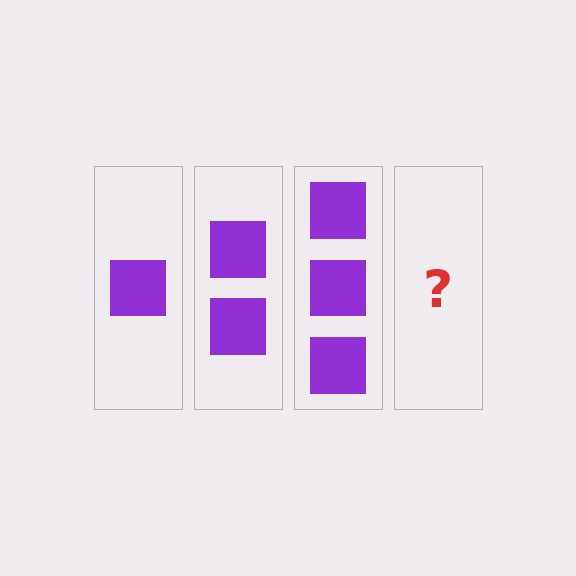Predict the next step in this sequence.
The next step is 4 squares.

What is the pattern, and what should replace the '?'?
The pattern is that each step adds one more square. The '?' should be 4 squares.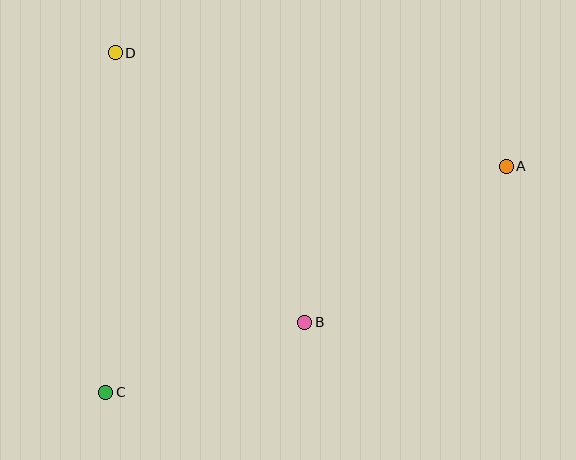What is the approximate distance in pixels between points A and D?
The distance between A and D is approximately 407 pixels.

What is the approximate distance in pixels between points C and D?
The distance between C and D is approximately 340 pixels.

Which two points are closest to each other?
Points B and C are closest to each other.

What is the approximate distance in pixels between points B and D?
The distance between B and D is approximately 329 pixels.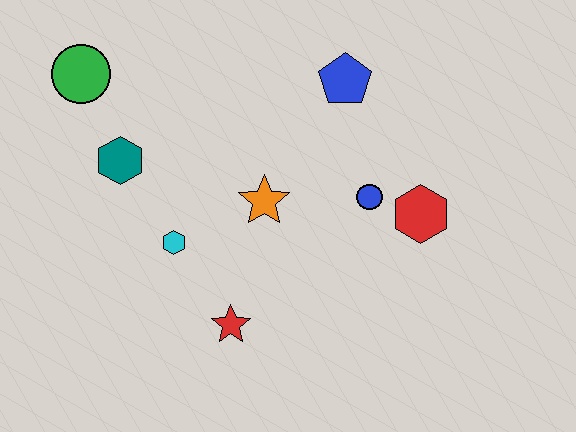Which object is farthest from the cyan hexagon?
The red hexagon is farthest from the cyan hexagon.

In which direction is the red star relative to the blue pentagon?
The red star is below the blue pentagon.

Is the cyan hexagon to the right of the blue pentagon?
No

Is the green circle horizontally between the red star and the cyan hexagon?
No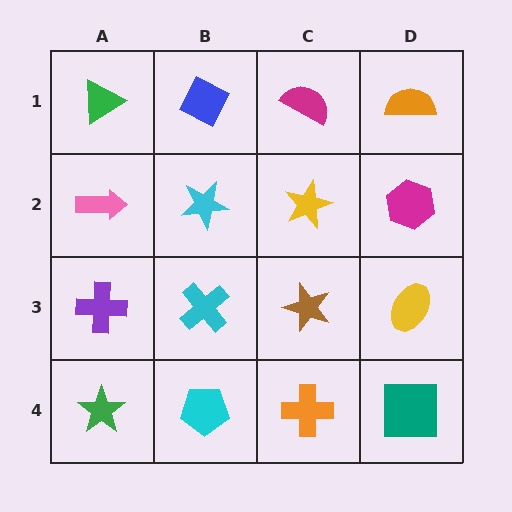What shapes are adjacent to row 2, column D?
An orange semicircle (row 1, column D), a yellow ellipse (row 3, column D), a yellow star (row 2, column C).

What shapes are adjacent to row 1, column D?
A magenta hexagon (row 2, column D), a magenta semicircle (row 1, column C).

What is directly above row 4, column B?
A cyan cross.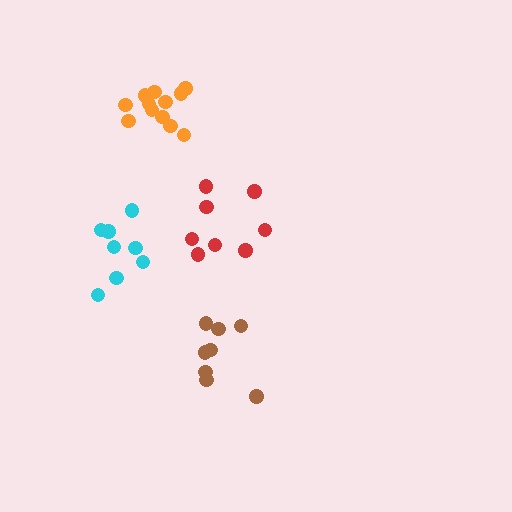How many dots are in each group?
Group 1: 8 dots, Group 2: 8 dots, Group 3: 8 dots, Group 4: 12 dots (36 total).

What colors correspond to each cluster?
The clusters are colored: cyan, red, brown, orange.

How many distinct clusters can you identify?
There are 4 distinct clusters.